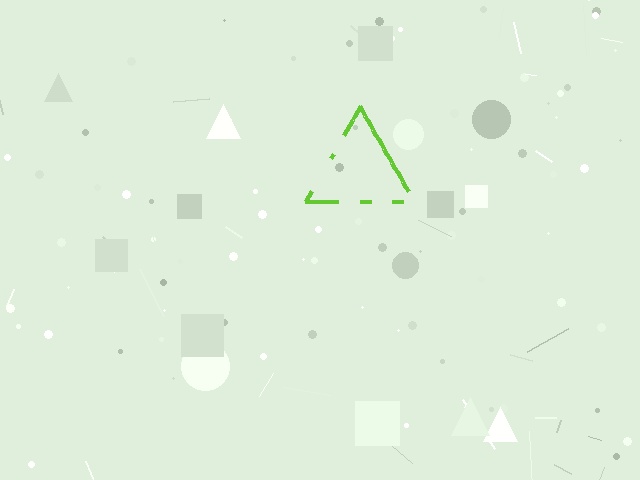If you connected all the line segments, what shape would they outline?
They would outline a triangle.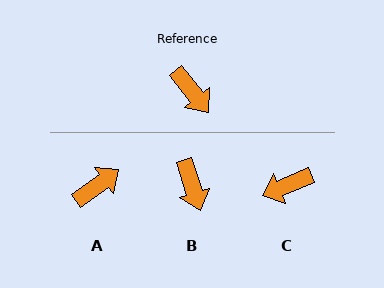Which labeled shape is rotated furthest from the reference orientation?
C, about 106 degrees away.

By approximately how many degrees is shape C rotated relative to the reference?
Approximately 106 degrees clockwise.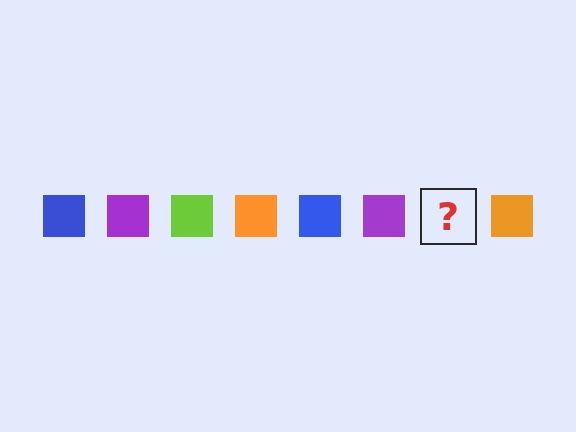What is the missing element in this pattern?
The missing element is a lime square.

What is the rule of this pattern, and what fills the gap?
The rule is that the pattern cycles through blue, purple, lime, orange squares. The gap should be filled with a lime square.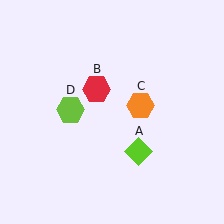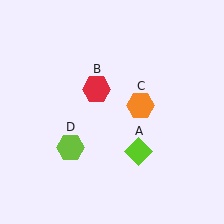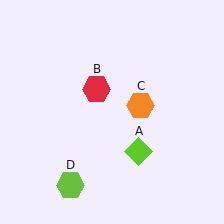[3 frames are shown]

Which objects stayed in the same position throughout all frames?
Lime diamond (object A) and red hexagon (object B) and orange hexagon (object C) remained stationary.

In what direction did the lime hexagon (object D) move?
The lime hexagon (object D) moved down.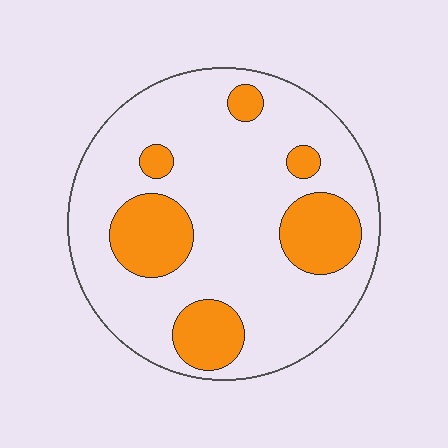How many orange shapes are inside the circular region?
6.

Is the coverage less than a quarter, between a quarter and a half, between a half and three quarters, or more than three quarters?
Less than a quarter.